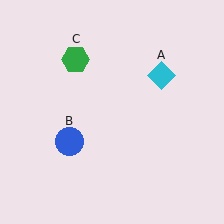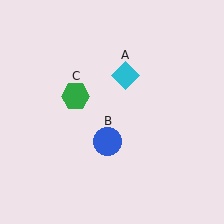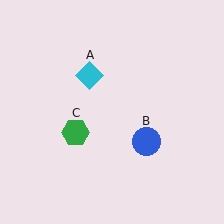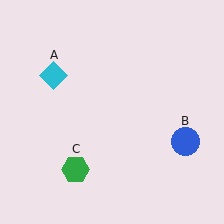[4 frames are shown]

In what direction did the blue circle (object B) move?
The blue circle (object B) moved right.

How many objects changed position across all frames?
3 objects changed position: cyan diamond (object A), blue circle (object B), green hexagon (object C).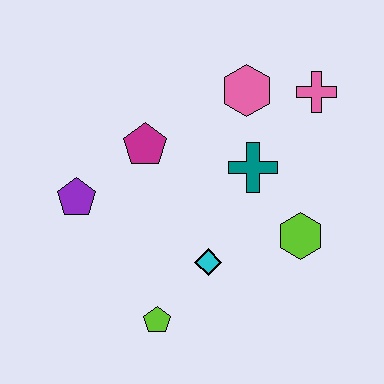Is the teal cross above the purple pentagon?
Yes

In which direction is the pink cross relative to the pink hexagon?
The pink cross is to the right of the pink hexagon.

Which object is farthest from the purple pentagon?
The pink cross is farthest from the purple pentagon.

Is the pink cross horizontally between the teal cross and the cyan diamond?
No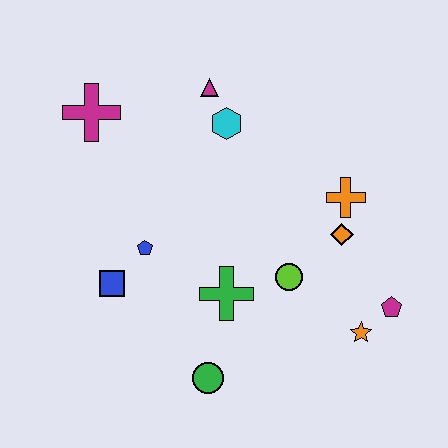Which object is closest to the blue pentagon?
The blue square is closest to the blue pentagon.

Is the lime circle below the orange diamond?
Yes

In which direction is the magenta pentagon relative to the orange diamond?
The magenta pentagon is below the orange diamond.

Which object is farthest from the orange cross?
The magenta cross is farthest from the orange cross.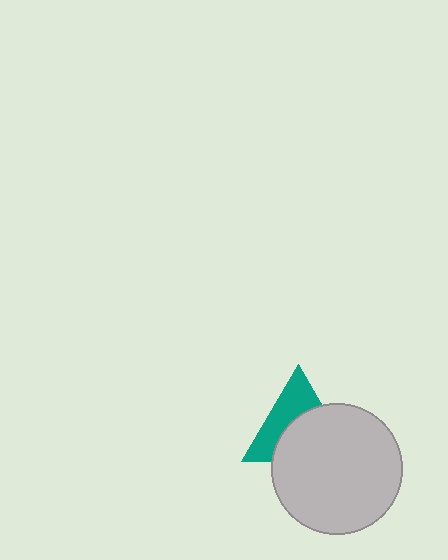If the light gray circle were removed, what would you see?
You would see the complete teal triangle.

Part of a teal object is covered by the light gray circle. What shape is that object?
It is a triangle.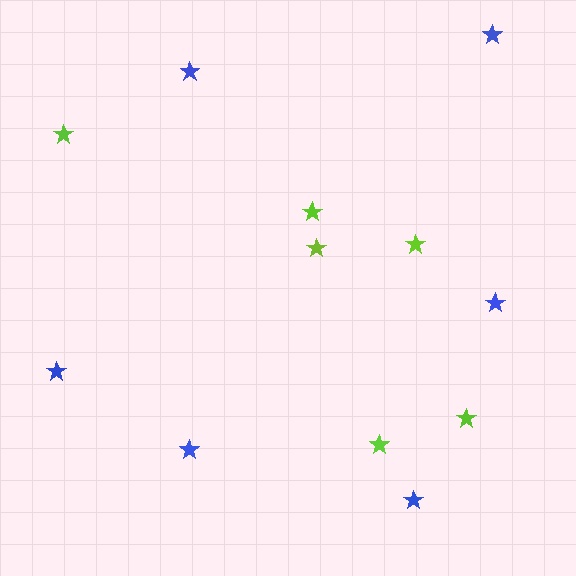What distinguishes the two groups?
There are 2 groups: one group of blue stars (6) and one group of lime stars (6).